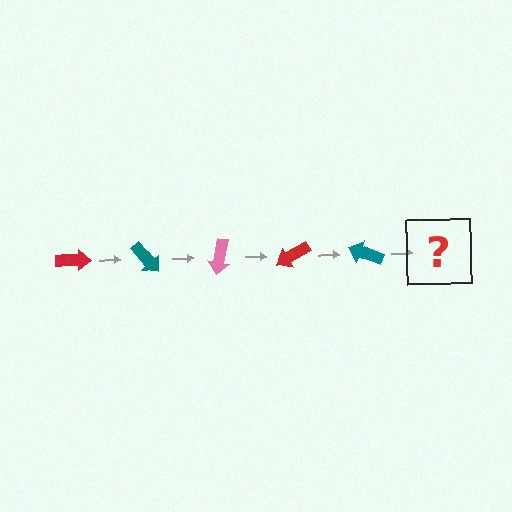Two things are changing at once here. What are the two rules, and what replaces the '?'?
The two rules are that it rotates 50 degrees each step and the color cycles through red, teal, and pink. The '?' should be a pink arrow, rotated 250 degrees from the start.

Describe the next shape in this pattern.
It should be a pink arrow, rotated 250 degrees from the start.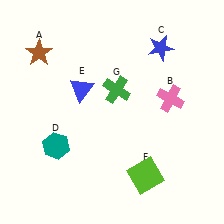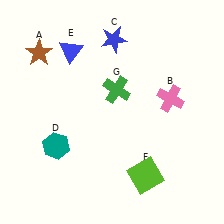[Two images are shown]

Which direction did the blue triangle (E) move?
The blue triangle (E) moved up.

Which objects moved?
The objects that moved are: the blue star (C), the blue triangle (E).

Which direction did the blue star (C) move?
The blue star (C) moved left.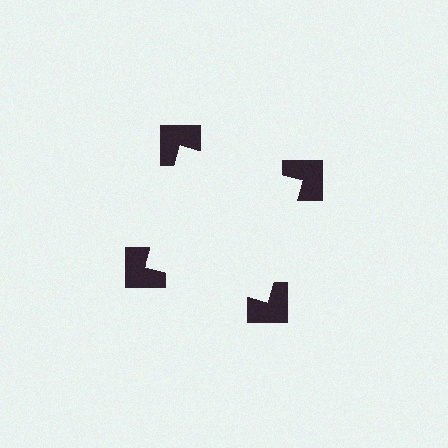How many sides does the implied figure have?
4 sides.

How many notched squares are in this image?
There are 4 — one at each vertex of the illusory square.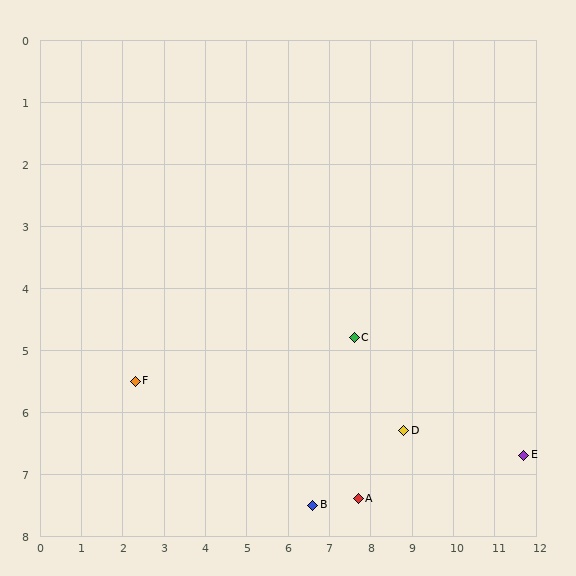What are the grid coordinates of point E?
Point E is at approximately (11.7, 6.7).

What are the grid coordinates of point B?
Point B is at approximately (6.6, 7.5).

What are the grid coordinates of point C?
Point C is at approximately (7.6, 4.8).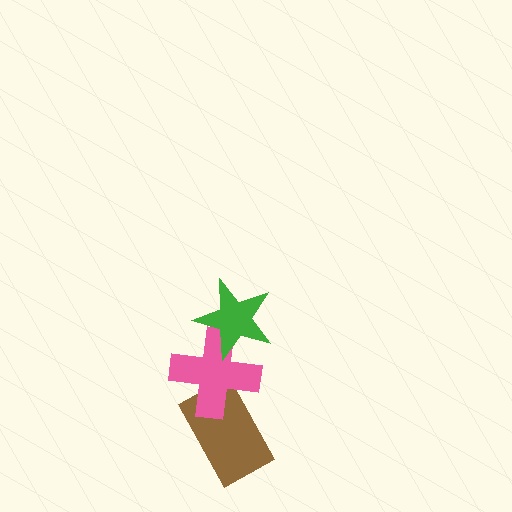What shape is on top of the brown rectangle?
The pink cross is on top of the brown rectangle.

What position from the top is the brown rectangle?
The brown rectangle is 3rd from the top.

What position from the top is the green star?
The green star is 1st from the top.